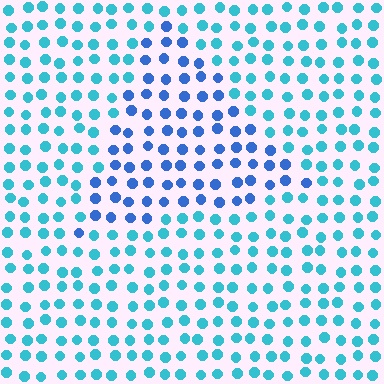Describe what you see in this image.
The image is filled with small cyan elements in a uniform arrangement. A triangle-shaped region is visible where the elements are tinted to a slightly different hue, forming a subtle color boundary.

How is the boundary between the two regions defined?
The boundary is defined purely by a slight shift in hue (about 33 degrees). Spacing, size, and orientation are identical on both sides.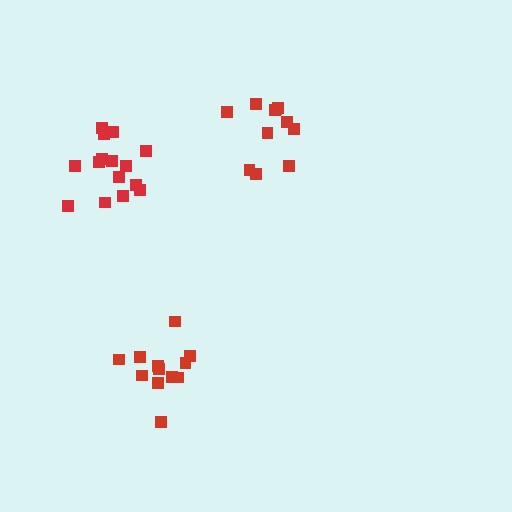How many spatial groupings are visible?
There are 3 spatial groupings.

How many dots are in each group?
Group 1: 15 dots, Group 2: 12 dots, Group 3: 12 dots (39 total).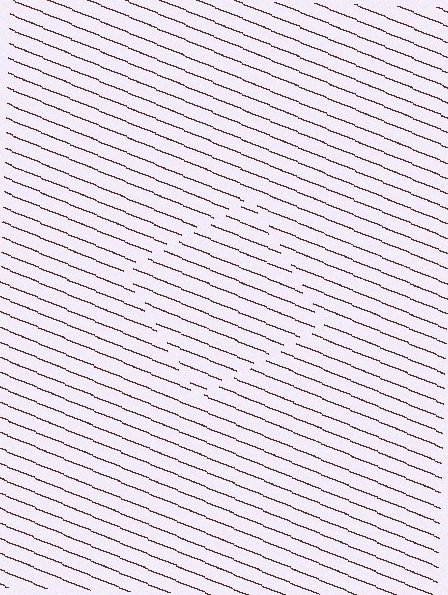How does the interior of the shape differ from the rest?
The interior of the shape contains the same grating, shifted by half a period — the contour is defined by the phase discontinuity where line-ends from the inner and outer gratings abut.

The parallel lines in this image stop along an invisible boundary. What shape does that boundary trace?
An illusory square. The interior of the shape contains the same grating, shifted by half a period — the contour is defined by the phase discontinuity where line-ends from the inner and outer gratings abut.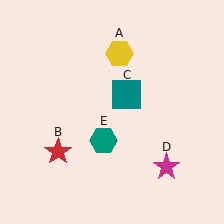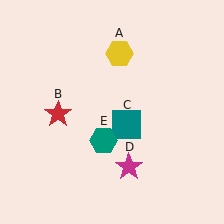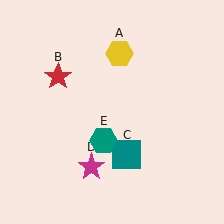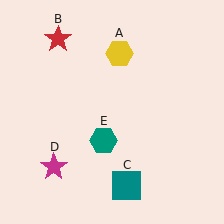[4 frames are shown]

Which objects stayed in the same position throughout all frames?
Yellow hexagon (object A) and teal hexagon (object E) remained stationary.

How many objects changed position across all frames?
3 objects changed position: red star (object B), teal square (object C), magenta star (object D).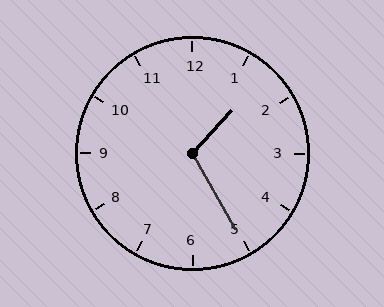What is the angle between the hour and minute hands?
Approximately 108 degrees.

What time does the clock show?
1:25.